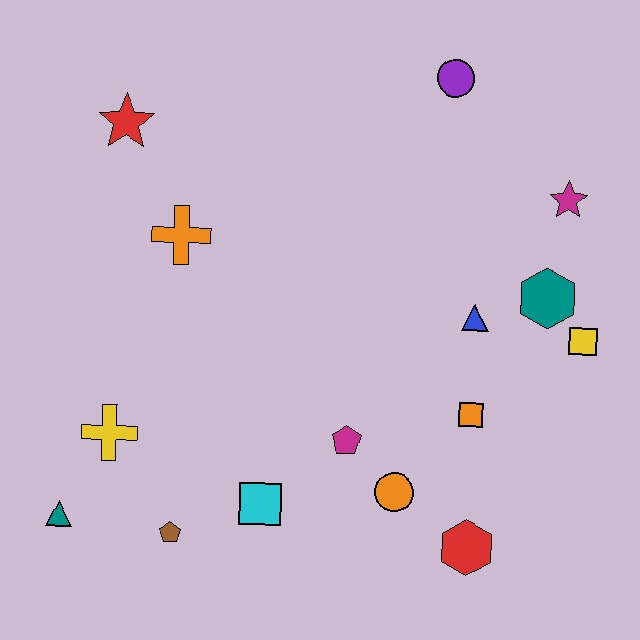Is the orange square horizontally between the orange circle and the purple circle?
No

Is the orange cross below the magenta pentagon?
No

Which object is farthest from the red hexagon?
The red star is farthest from the red hexagon.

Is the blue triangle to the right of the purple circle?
Yes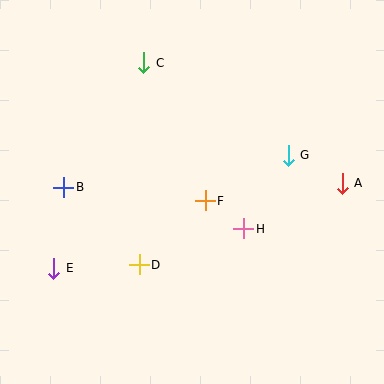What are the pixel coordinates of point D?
Point D is at (139, 265).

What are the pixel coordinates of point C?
Point C is at (144, 63).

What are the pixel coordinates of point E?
Point E is at (54, 268).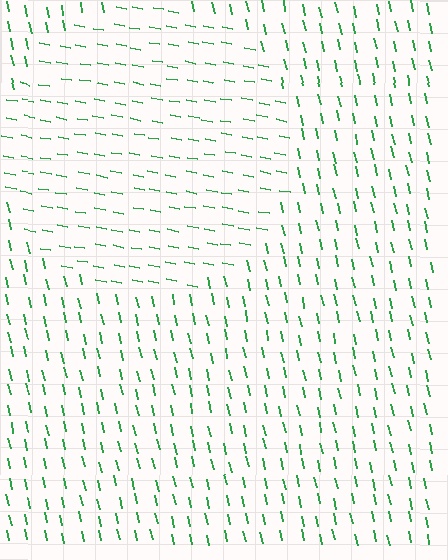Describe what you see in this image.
The image is filled with small green line segments. A circle region in the image has lines oriented differently from the surrounding lines, creating a visible texture boundary.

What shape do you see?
I see a circle.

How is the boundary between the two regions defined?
The boundary is defined purely by a change in line orientation (approximately 67 degrees difference). All lines are the same color and thickness.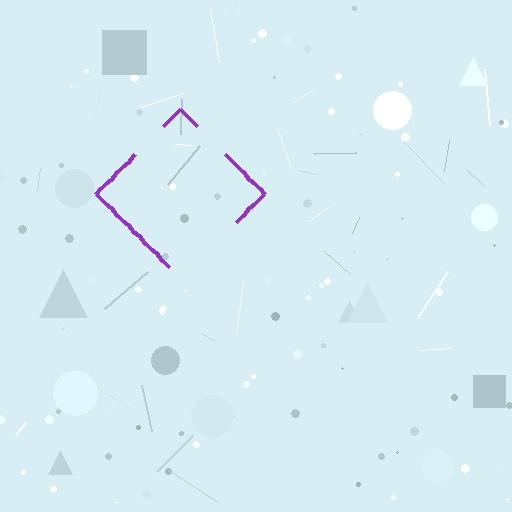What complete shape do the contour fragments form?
The contour fragments form a diamond.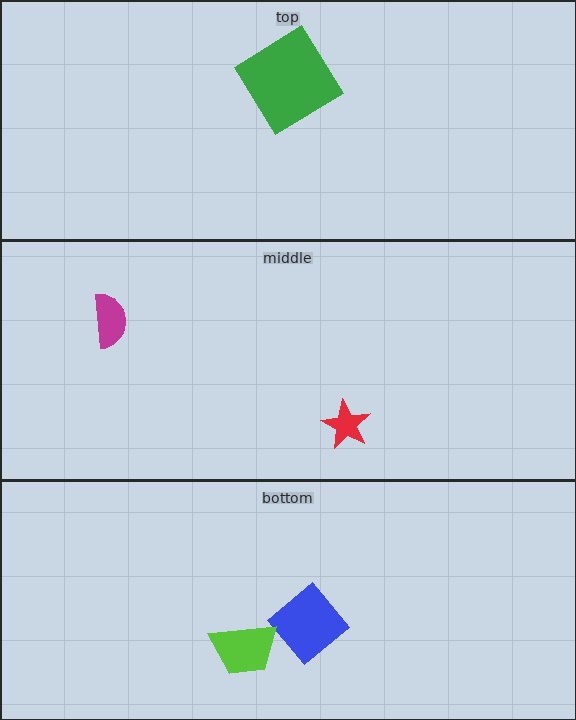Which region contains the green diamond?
The top region.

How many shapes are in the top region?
1.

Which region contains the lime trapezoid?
The bottom region.